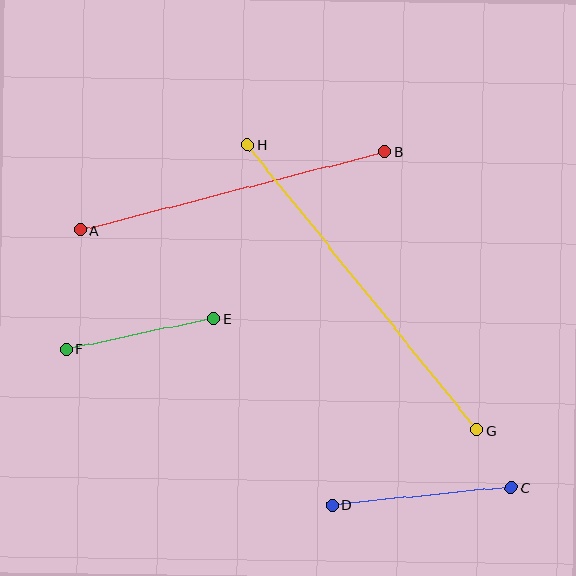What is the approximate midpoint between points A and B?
The midpoint is at approximately (232, 191) pixels.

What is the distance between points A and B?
The distance is approximately 314 pixels.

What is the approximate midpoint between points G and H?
The midpoint is at approximately (362, 287) pixels.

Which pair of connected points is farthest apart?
Points G and H are farthest apart.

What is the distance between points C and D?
The distance is approximately 180 pixels.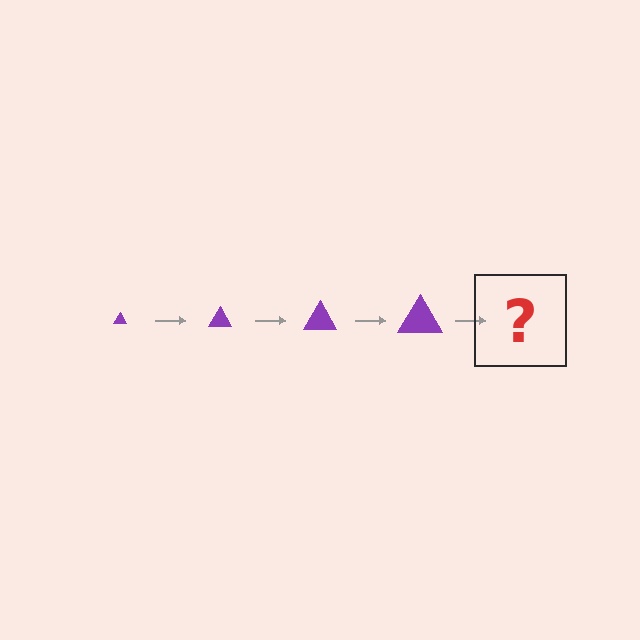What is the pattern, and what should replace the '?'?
The pattern is that the triangle gets progressively larger each step. The '?' should be a purple triangle, larger than the previous one.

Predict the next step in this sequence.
The next step is a purple triangle, larger than the previous one.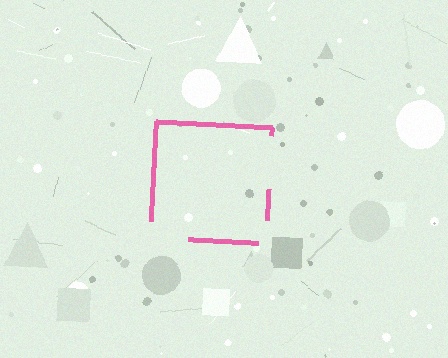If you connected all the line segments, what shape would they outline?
They would outline a square.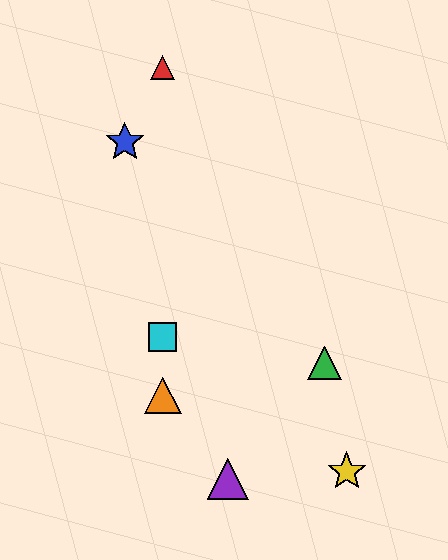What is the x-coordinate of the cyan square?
The cyan square is at x≈163.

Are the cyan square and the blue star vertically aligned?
No, the cyan square is at x≈163 and the blue star is at x≈125.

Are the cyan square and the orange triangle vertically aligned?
Yes, both are at x≈163.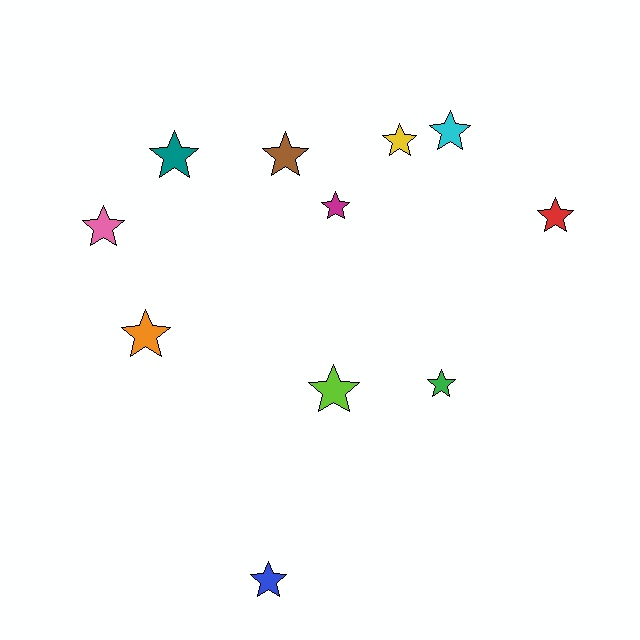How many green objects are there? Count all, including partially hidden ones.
There is 1 green object.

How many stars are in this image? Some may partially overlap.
There are 11 stars.